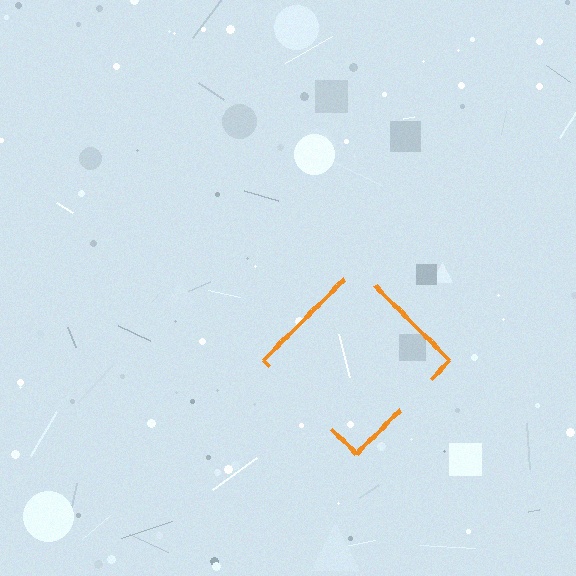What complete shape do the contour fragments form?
The contour fragments form a diamond.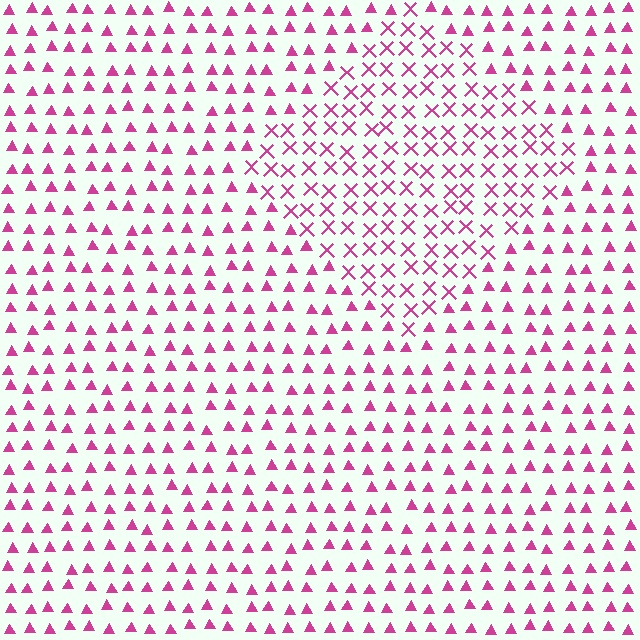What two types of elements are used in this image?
The image uses X marks inside the diamond region and triangles outside it.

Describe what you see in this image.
The image is filled with small magenta elements arranged in a uniform grid. A diamond-shaped region contains X marks, while the surrounding area contains triangles. The boundary is defined purely by the change in element shape.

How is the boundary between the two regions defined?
The boundary is defined by a change in element shape: X marks inside vs. triangles outside. All elements share the same color and spacing.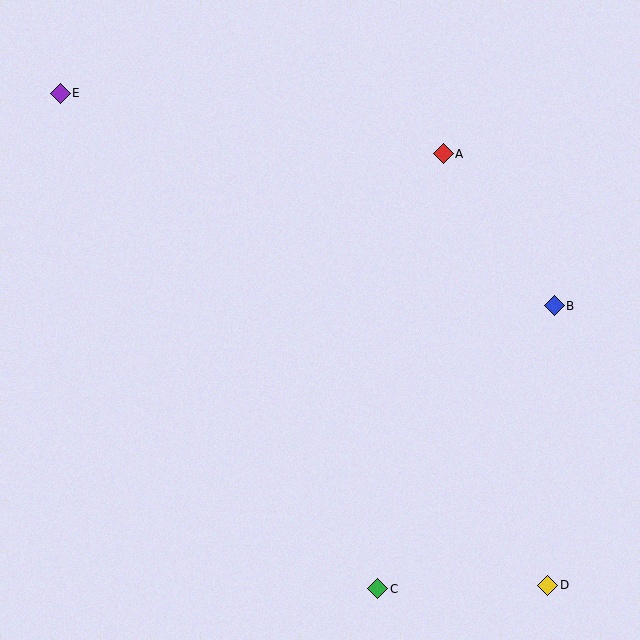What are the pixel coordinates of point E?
Point E is at (60, 93).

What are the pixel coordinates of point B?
Point B is at (554, 306).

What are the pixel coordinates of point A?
Point A is at (443, 154).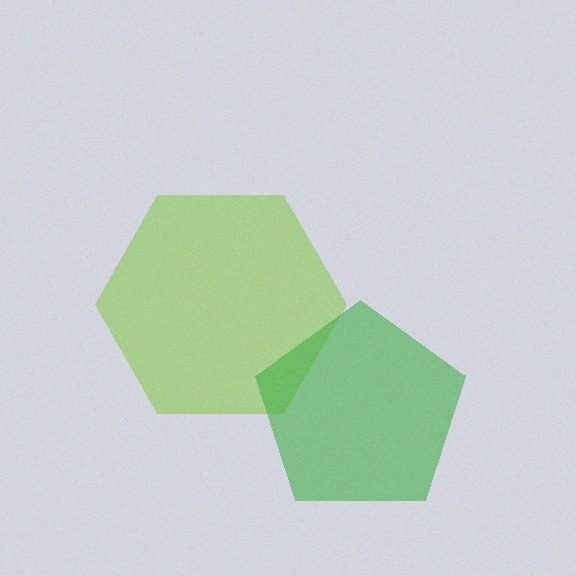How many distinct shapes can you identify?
There are 2 distinct shapes: a lime hexagon, a green pentagon.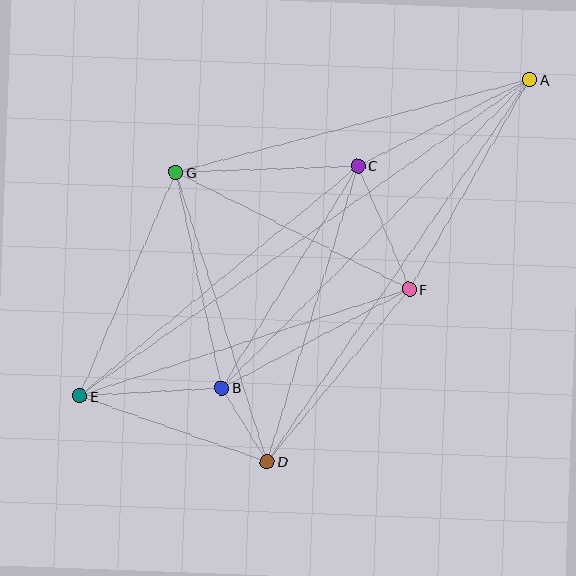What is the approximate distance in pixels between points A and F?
The distance between A and F is approximately 242 pixels.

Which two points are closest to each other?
Points B and D are closest to each other.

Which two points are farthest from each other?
Points A and E are farthest from each other.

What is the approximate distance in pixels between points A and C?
The distance between A and C is approximately 192 pixels.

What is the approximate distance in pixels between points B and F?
The distance between B and F is approximately 212 pixels.